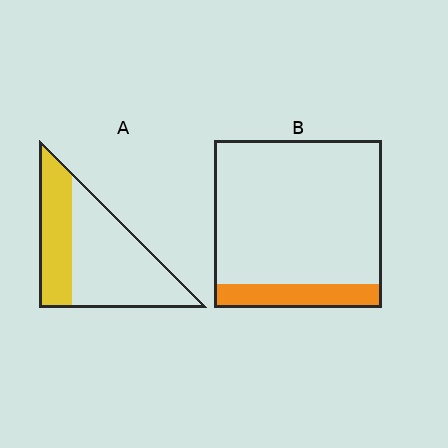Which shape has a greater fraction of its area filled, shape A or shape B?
Shape A.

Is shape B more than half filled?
No.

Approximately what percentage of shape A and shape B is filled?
A is approximately 35% and B is approximately 15%.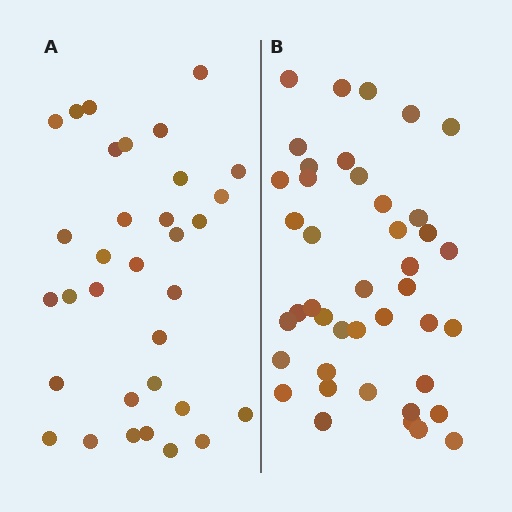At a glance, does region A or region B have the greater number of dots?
Region B (the right region) has more dots.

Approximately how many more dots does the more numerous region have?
Region B has roughly 8 or so more dots than region A.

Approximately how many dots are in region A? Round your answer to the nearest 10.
About 30 dots. (The exact count is 33, which rounds to 30.)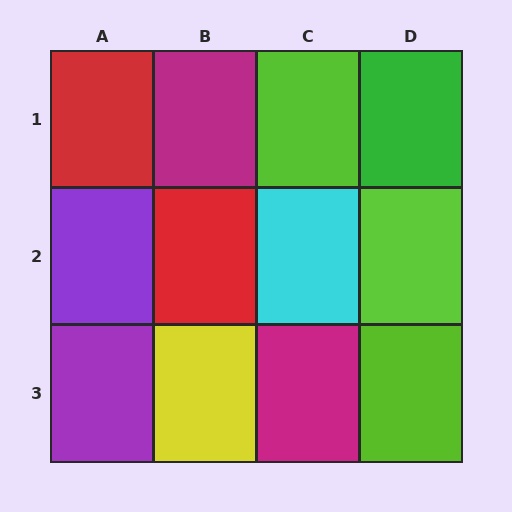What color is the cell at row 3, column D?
Lime.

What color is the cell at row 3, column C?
Magenta.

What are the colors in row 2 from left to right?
Purple, red, cyan, lime.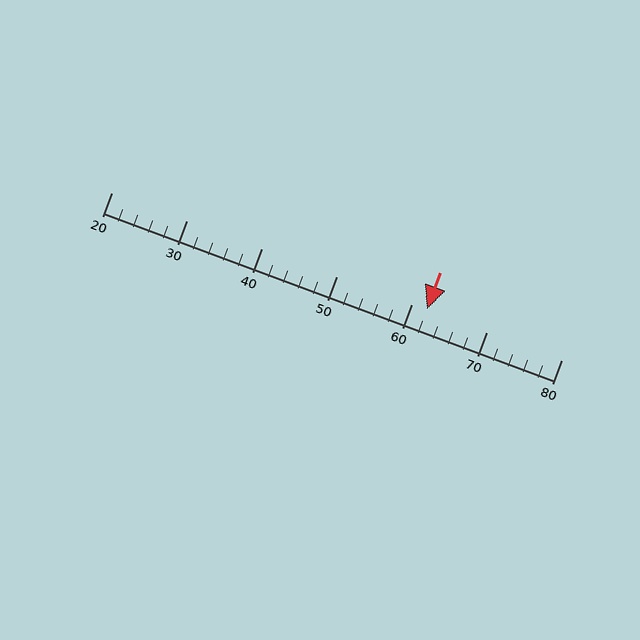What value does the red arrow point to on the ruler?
The red arrow points to approximately 62.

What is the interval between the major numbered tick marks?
The major tick marks are spaced 10 units apart.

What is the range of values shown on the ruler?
The ruler shows values from 20 to 80.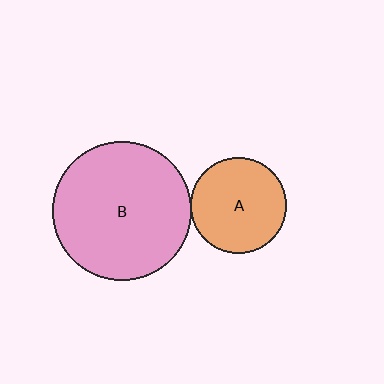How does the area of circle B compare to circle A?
Approximately 2.1 times.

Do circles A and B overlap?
Yes.